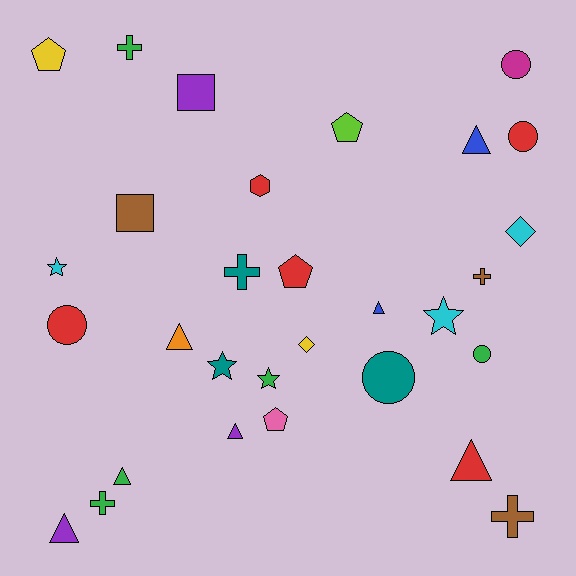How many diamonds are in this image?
There are 2 diamonds.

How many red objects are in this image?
There are 5 red objects.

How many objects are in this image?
There are 30 objects.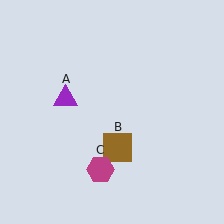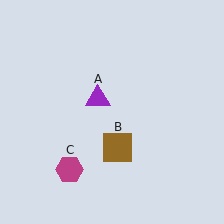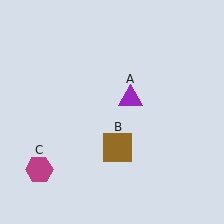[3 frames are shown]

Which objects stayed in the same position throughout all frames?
Brown square (object B) remained stationary.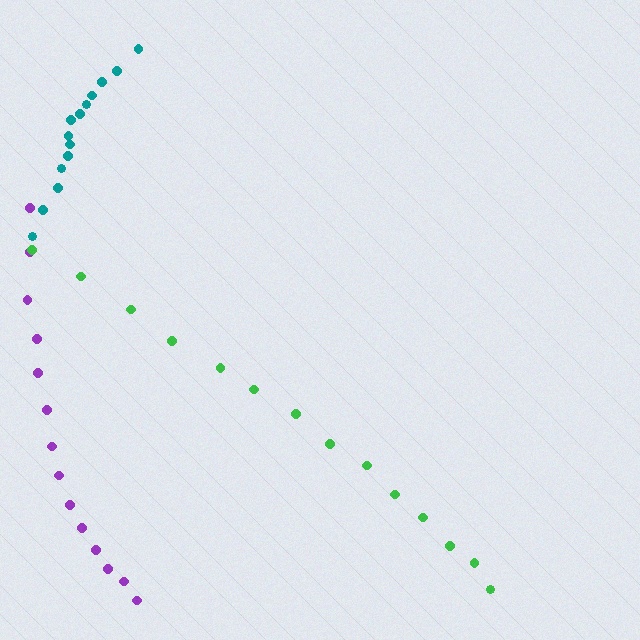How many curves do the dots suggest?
There are 3 distinct paths.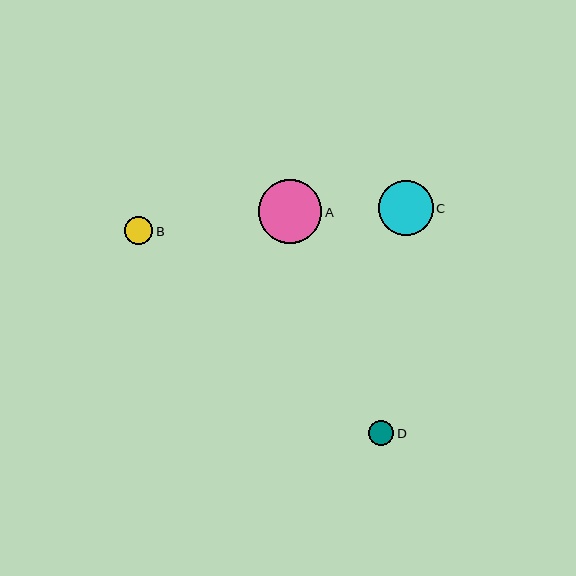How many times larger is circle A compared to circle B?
Circle A is approximately 2.2 times the size of circle B.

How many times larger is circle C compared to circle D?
Circle C is approximately 2.2 times the size of circle D.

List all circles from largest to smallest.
From largest to smallest: A, C, B, D.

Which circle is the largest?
Circle A is the largest with a size of approximately 64 pixels.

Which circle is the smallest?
Circle D is the smallest with a size of approximately 25 pixels.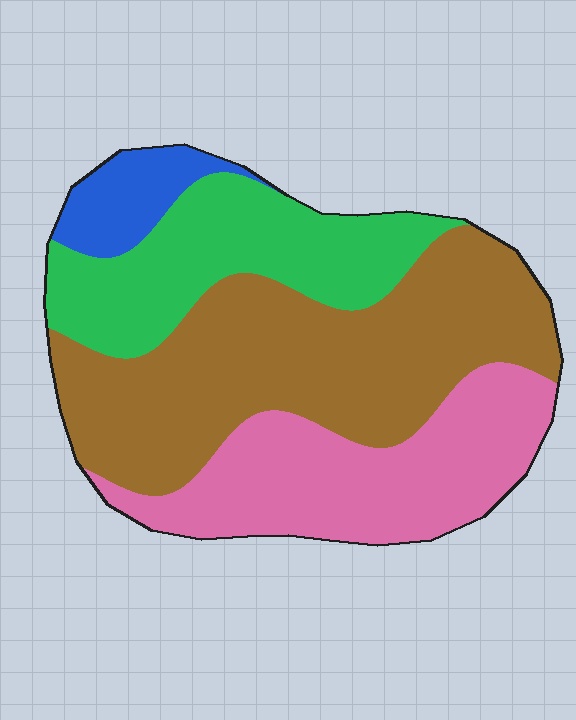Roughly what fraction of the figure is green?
Green takes up about one quarter (1/4) of the figure.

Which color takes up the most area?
Brown, at roughly 45%.